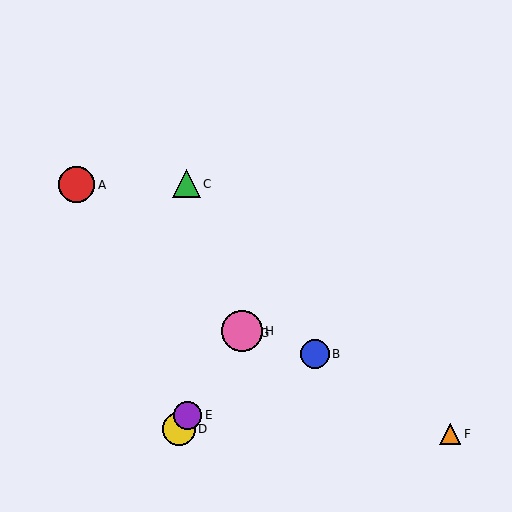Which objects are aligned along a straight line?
Objects D, E, G, H are aligned along a straight line.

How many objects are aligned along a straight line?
4 objects (D, E, G, H) are aligned along a straight line.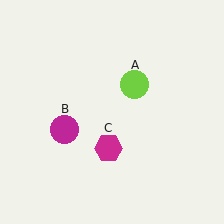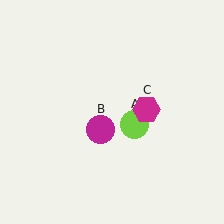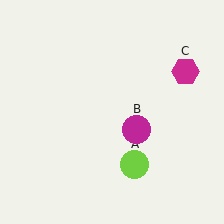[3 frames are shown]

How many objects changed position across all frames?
3 objects changed position: lime circle (object A), magenta circle (object B), magenta hexagon (object C).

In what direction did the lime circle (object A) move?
The lime circle (object A) moved down.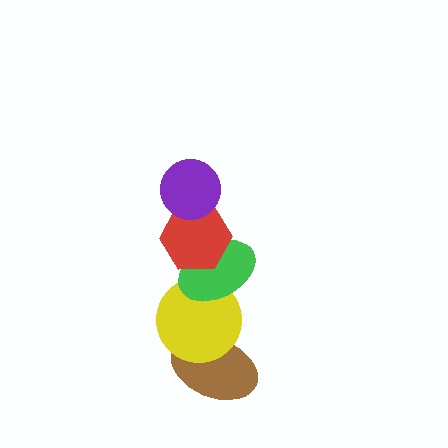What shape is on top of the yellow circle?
The green ellipse is on top of the yellow circle.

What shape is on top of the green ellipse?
The red hexagon is on top of the green ellipse.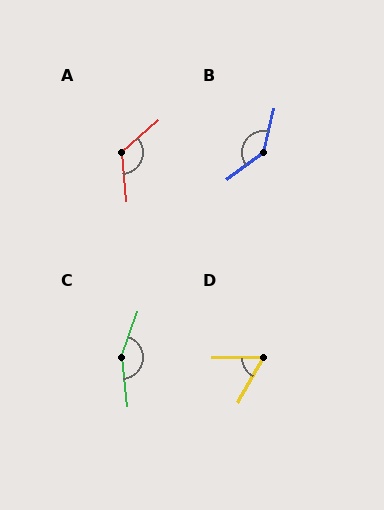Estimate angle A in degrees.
Approximately 126 degrees.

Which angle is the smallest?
D, at approximately 60 degrees.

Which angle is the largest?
C, at approximately 154 degrees.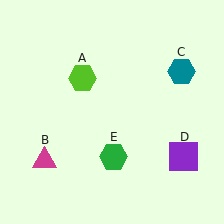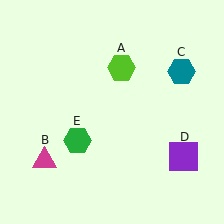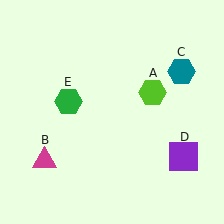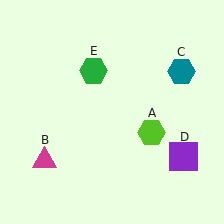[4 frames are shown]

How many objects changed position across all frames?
2 objects changed position: lime hexagon (object A), green hexagon (object E).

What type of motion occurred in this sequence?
The lime hexagon (object A), green hexagon (object E) rotated clockwise around the center of the scene.